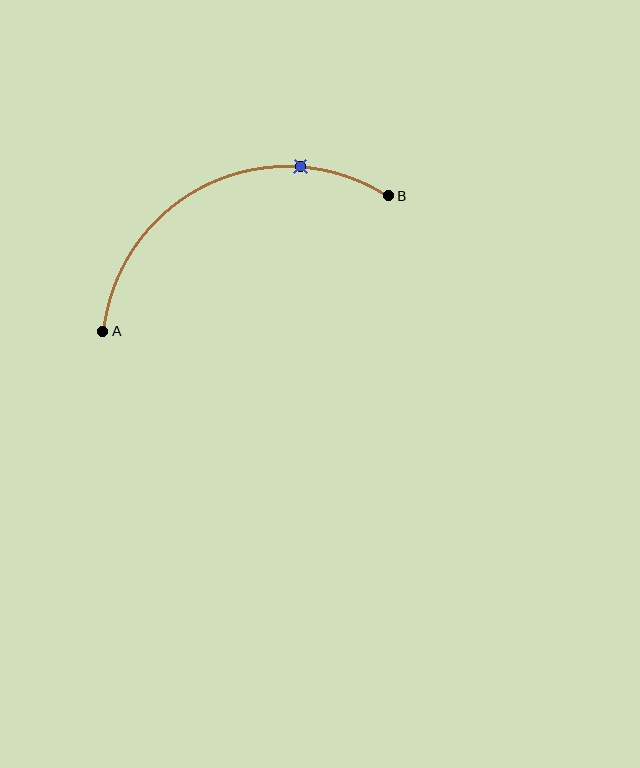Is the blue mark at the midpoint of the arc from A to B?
No. The blue mark lies on the arc but is closer to endpoint B. The arc midpoint would be at the point on the curve equidistant along the arc from both A and B.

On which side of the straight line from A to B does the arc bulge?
The arc bulges above the straight line connecting A and B.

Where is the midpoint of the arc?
The arc midpoint is the point on the curve farthest from the straight line joining A and B. It sits above that line.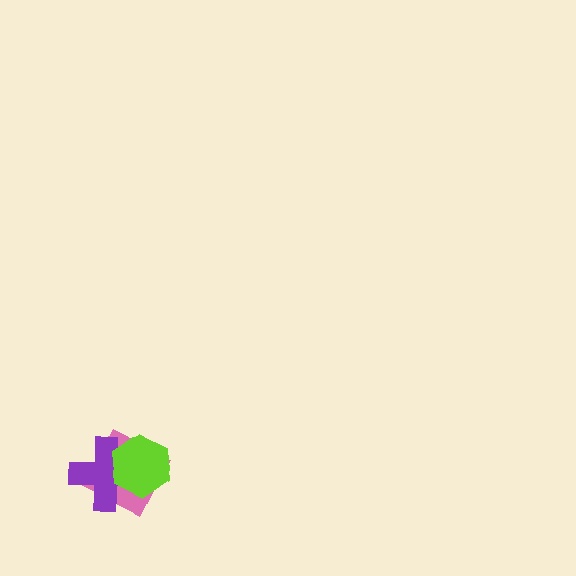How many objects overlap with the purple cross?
2 objects overlap with the purple cross.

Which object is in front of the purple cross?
The lime hexagon is in front of the purple cross.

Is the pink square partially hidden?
Yes, it is partially covered by another shape.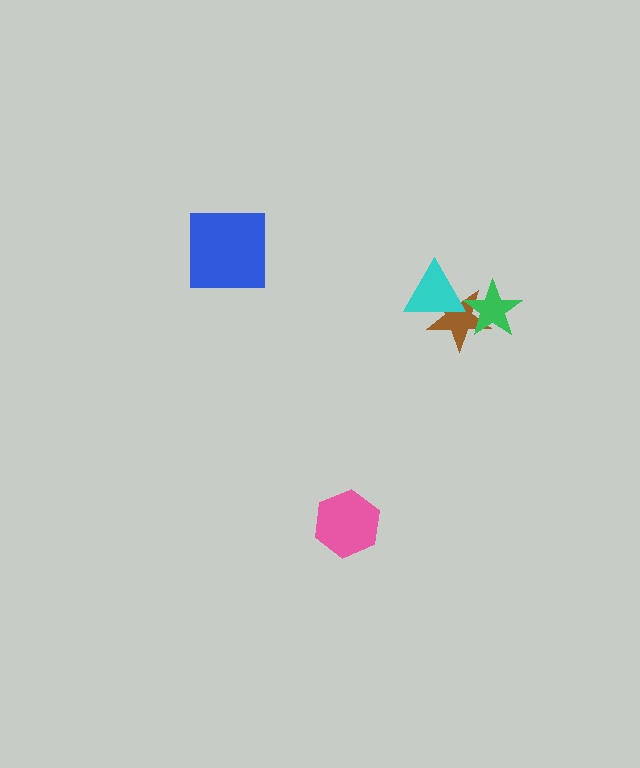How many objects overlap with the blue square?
0 objects overlap with the blue square.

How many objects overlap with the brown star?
2 objects overlap with the brown star.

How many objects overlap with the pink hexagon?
0 objects overlap with the pink hexagon.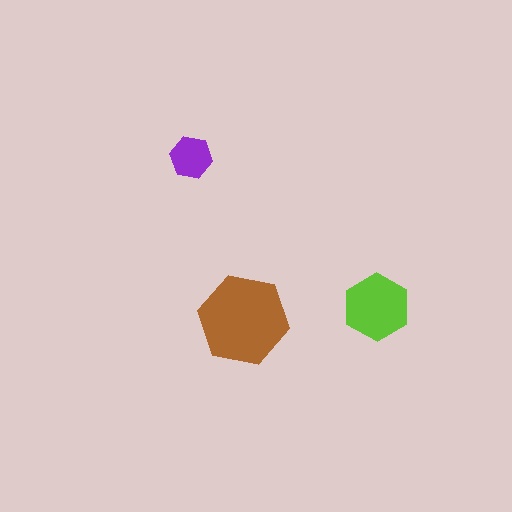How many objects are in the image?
There are 3 objects in the image.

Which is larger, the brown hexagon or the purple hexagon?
The brown one.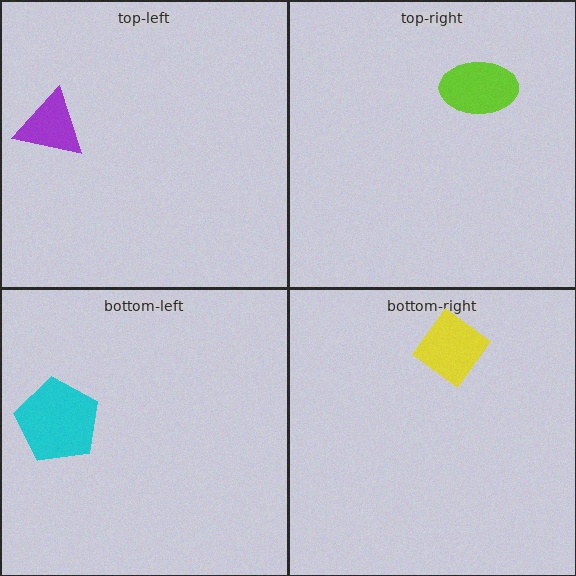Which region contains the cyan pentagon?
The bottom-left region.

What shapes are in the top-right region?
The lime ellipse.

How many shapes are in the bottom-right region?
1.